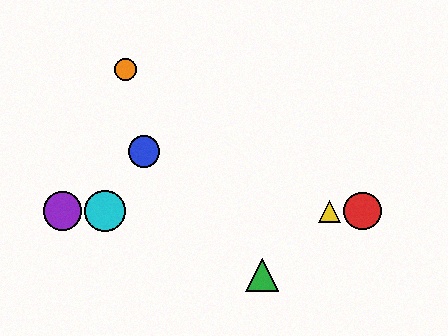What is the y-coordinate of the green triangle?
The green triangle is at y≈275.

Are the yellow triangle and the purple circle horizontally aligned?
Yes, both are at y≈211.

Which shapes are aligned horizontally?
The red circle, the yellow triangle, the purple circle, the cyan circle are aligned horizontally.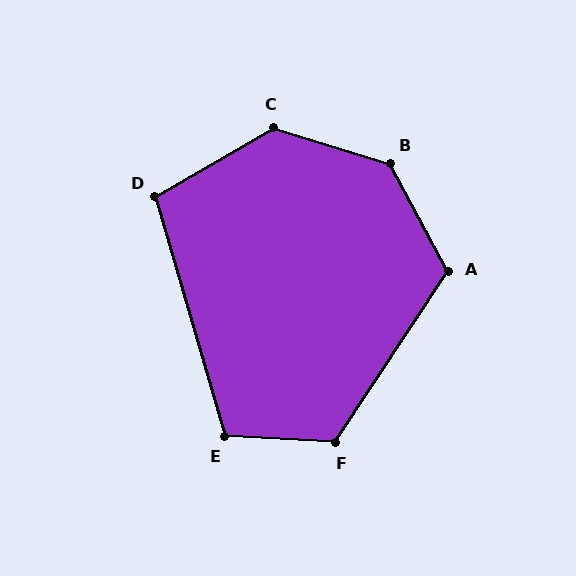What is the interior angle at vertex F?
Approximately 121 degrees (obtuse).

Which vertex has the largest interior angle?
B, at approximately 135 degrees.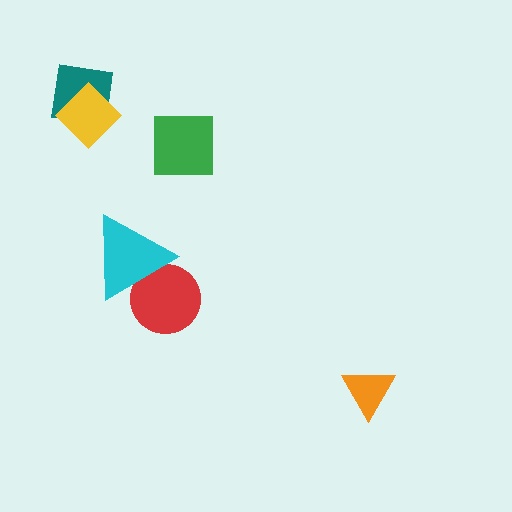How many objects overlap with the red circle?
1 object overlaps with the red circle.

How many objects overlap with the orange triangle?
0 objects overlap with the orange triangle.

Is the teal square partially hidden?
Yes, it is partially covered by another shape.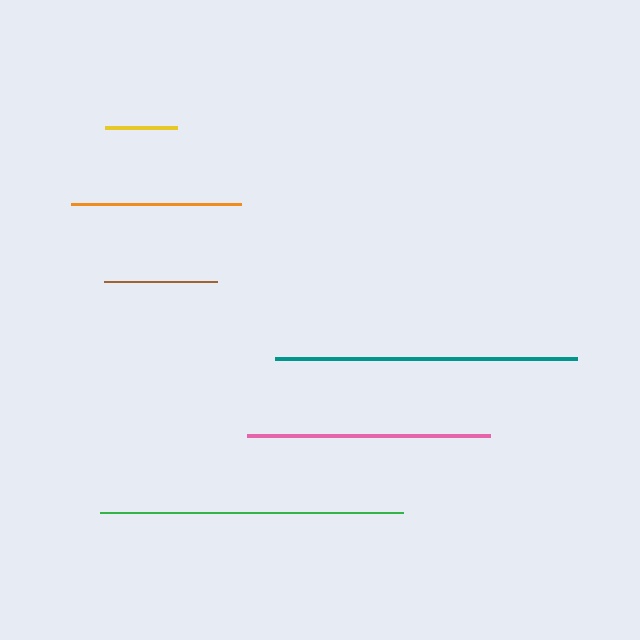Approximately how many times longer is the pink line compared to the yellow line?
The pink line is approximately 3.4 times the length of the yellow line.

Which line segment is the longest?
The green line is the longest at approximately 303 pixels.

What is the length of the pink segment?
The pink segment is approximately 243 pixels long.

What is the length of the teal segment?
The teal segment is approximately 302 pixels long.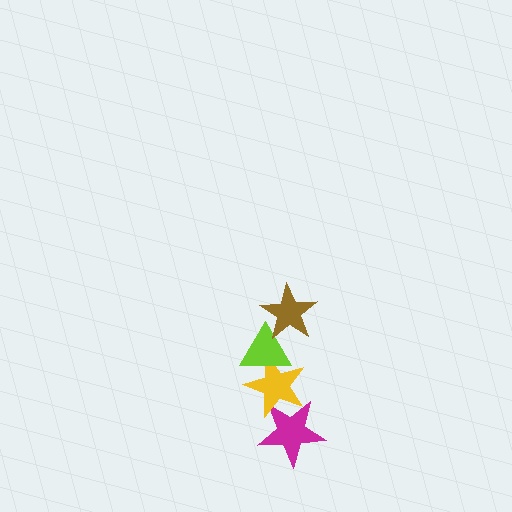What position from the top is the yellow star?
The yellow star is 3rd from the top.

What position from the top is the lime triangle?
The lime triangle is 2nd from the top.